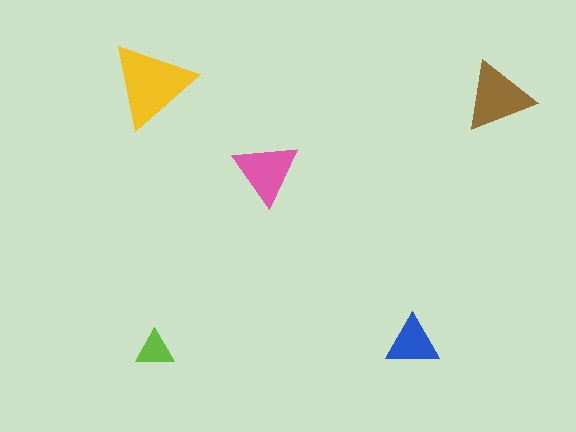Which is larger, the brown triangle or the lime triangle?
The brown one.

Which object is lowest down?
The lime triangle is bottommost.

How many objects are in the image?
There are 5 objects in the image.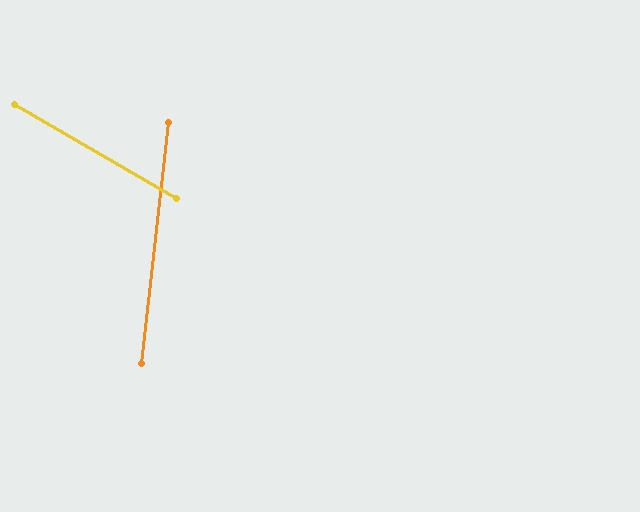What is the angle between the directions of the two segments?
Approximately 66 degrees.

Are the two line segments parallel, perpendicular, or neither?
Neither parallel nor perpendicular — they differ by about 66°.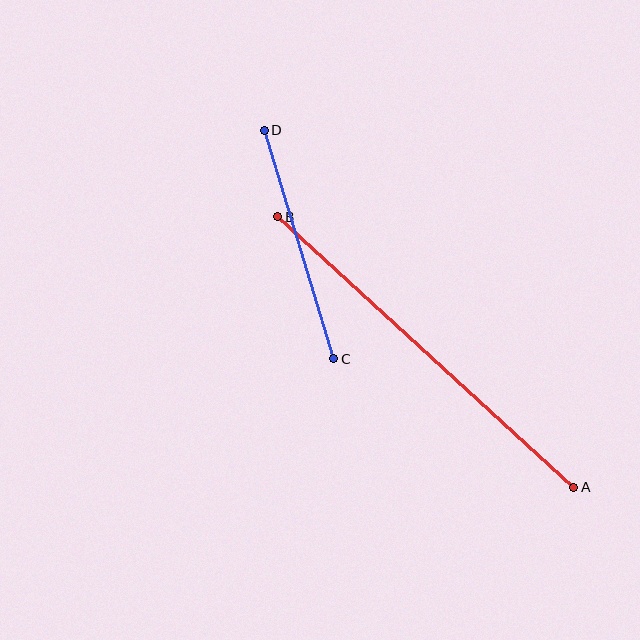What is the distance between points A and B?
The distance is approximately 401 pixels.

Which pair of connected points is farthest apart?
Points A and B are farthest apart.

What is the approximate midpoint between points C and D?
The midpoint is at approximately (299, 244) pixels.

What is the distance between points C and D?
The distance is approximately 239 pixels.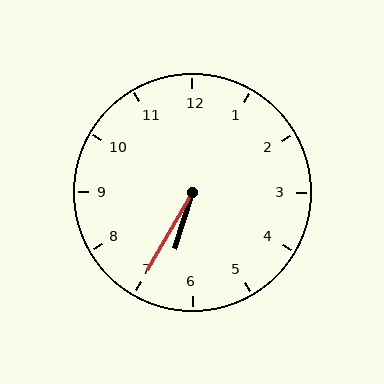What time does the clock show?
6:35.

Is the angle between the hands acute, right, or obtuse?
It is acute.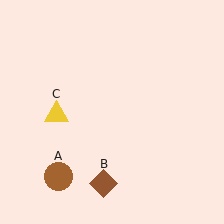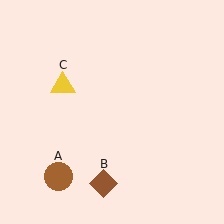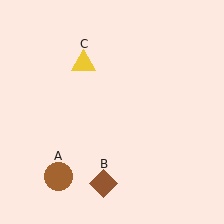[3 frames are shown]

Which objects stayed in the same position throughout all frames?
Brown circle (object A) and brown diamond (object B) remained stationary.